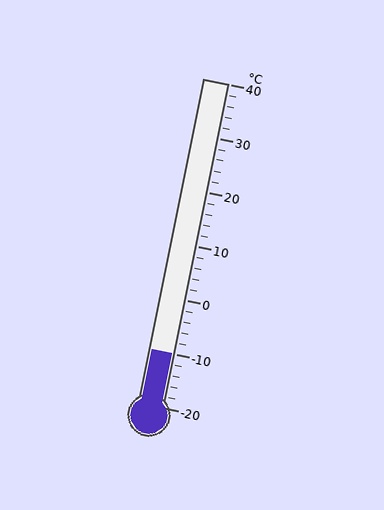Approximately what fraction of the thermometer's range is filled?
The thermometer is filled to approximately 15% of its range.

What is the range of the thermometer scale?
The thermometer scale ranges from -20°C to 40°C.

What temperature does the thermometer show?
The thermometer shows approximately -10°C.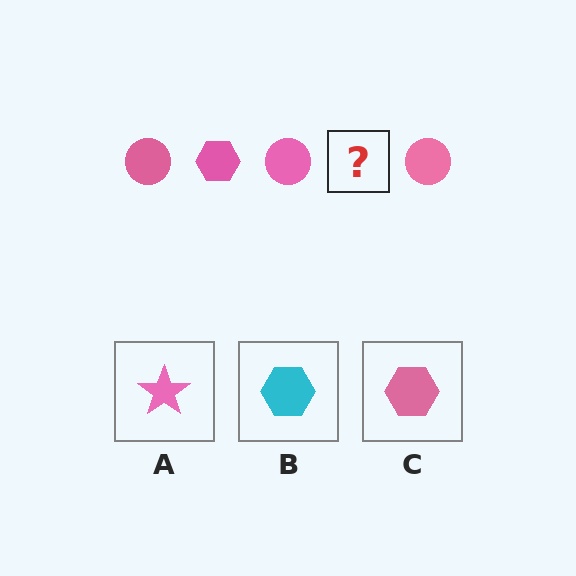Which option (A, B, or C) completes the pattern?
C.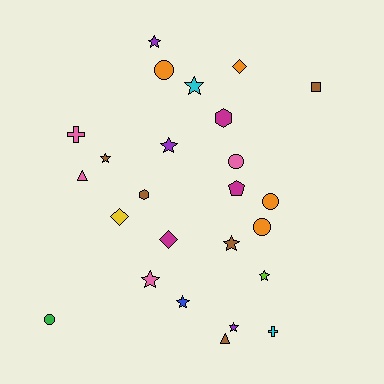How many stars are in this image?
There are 9 stars.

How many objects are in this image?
There are 25 objects.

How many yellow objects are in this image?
There is 1 yellow object.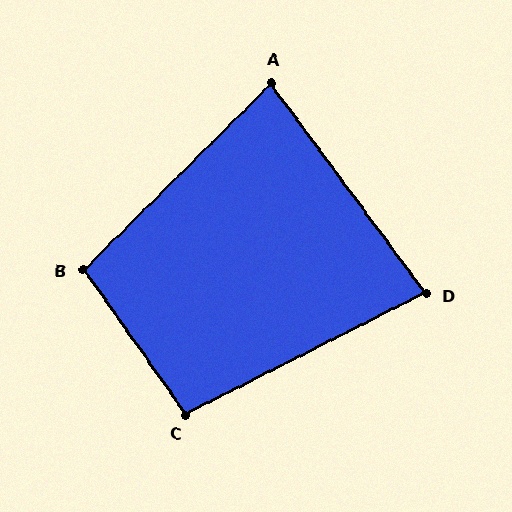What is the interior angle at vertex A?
Approximately 82 degrees (acute).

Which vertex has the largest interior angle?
B, at approximately 100 degrees.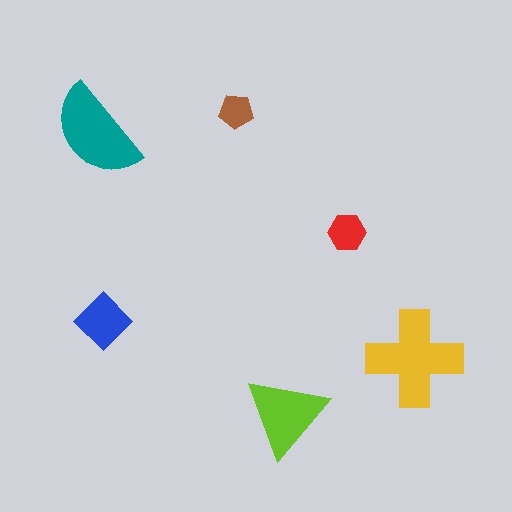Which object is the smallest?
The brown pentagon.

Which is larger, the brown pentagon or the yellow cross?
The yellow cross.